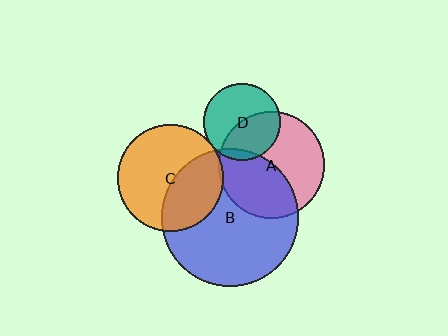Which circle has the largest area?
Circle B (blue).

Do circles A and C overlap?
Yes.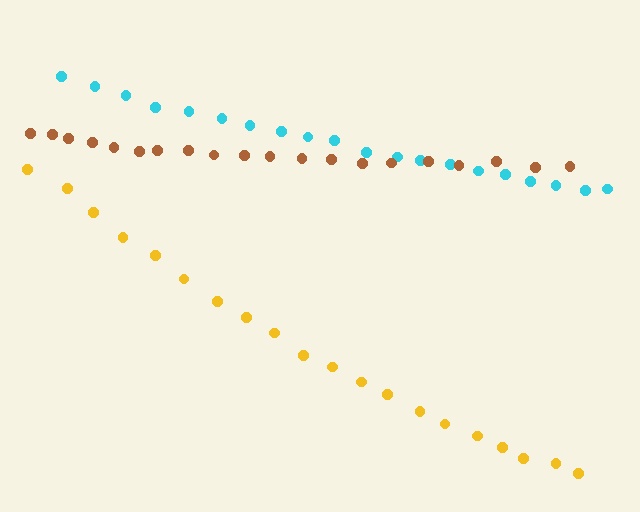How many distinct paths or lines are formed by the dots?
There are 3 distinct paths.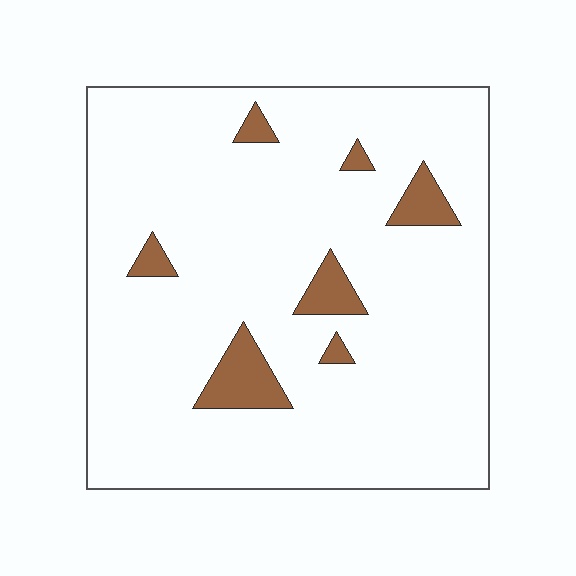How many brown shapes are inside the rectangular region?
7.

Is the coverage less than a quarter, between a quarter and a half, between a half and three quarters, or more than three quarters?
Less than a quarter.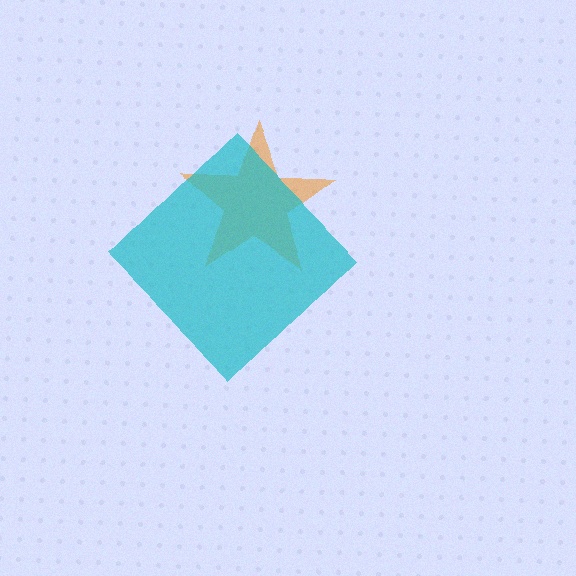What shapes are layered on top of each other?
The layered shapes are: an orange star, a cyan diamond.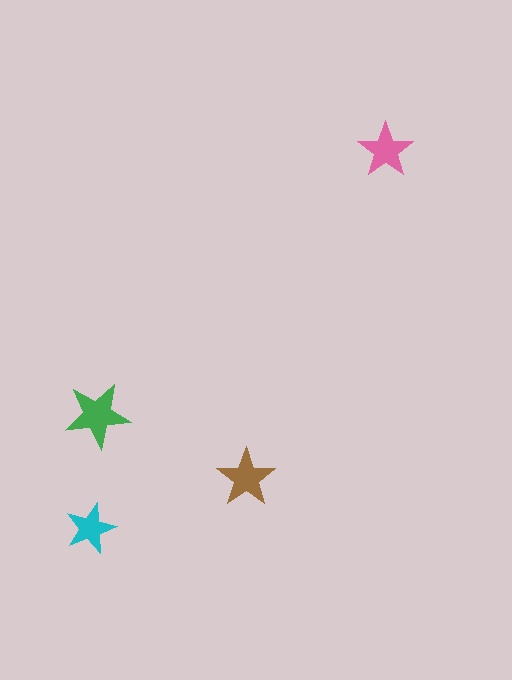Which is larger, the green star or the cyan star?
The green one.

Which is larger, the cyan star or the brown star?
The brown one.